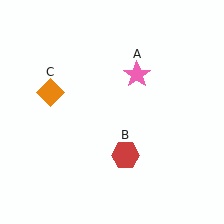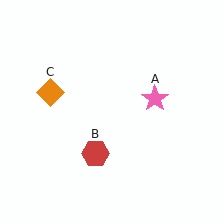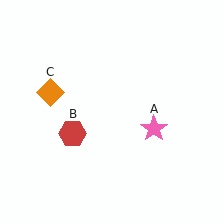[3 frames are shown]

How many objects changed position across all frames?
2 objects changed position: pink star (object A), red hexagon (object B).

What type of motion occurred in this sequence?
The pink star (object A), red hexagon (object B) rotated clockwise around the center of the scene.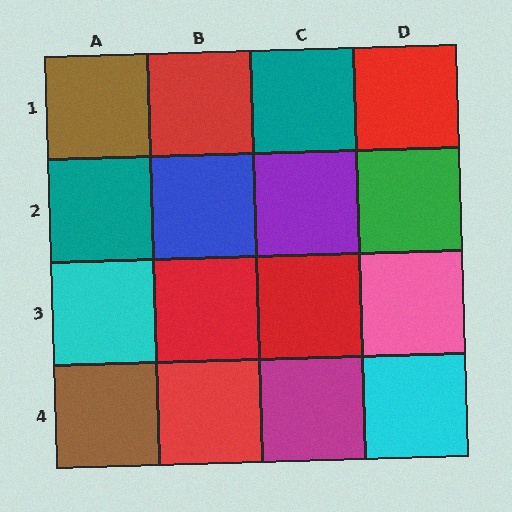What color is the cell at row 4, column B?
Red.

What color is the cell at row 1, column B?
Red.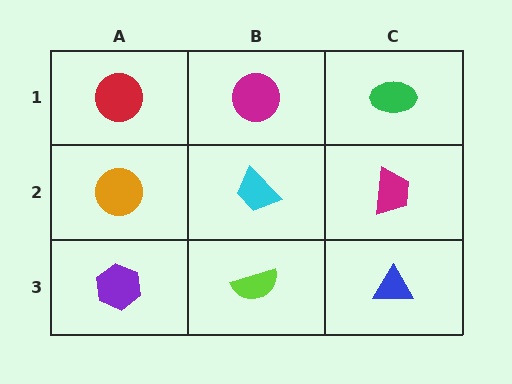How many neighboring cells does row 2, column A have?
3.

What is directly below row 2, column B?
A lime semicircle.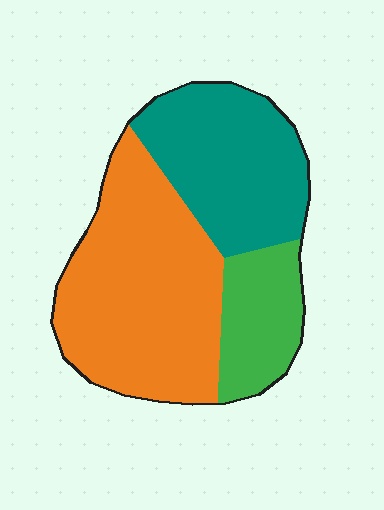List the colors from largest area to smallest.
From largest to smallest: orange, teal, green.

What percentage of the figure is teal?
Teal covers around 35% of the figure.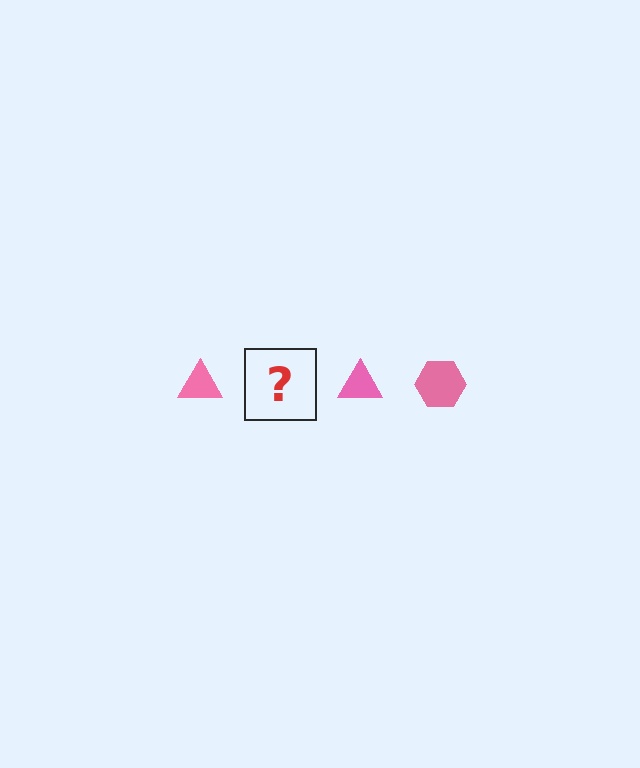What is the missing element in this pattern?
The missing element is a pink hexagon.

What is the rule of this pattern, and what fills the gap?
The rule is that the pattern cycles through triangle, hexagon shapes in pink. The gap should be filled with a pink hexagon.